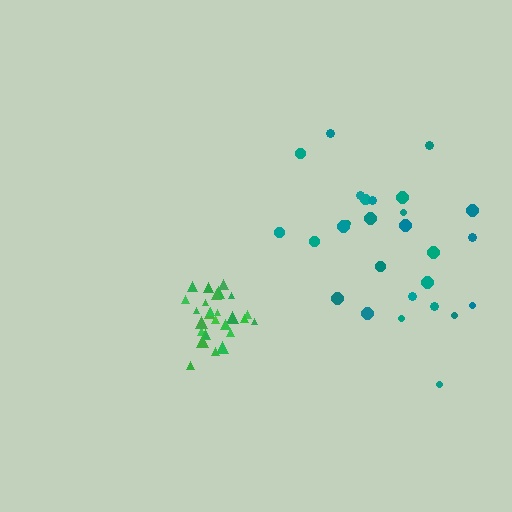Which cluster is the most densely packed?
Green.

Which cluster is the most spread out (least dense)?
Teal.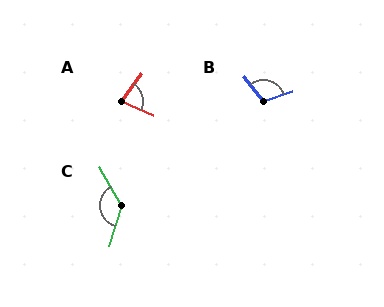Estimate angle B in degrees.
Approximately 109 degrees.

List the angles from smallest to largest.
A (76°), B (109°), C (133°).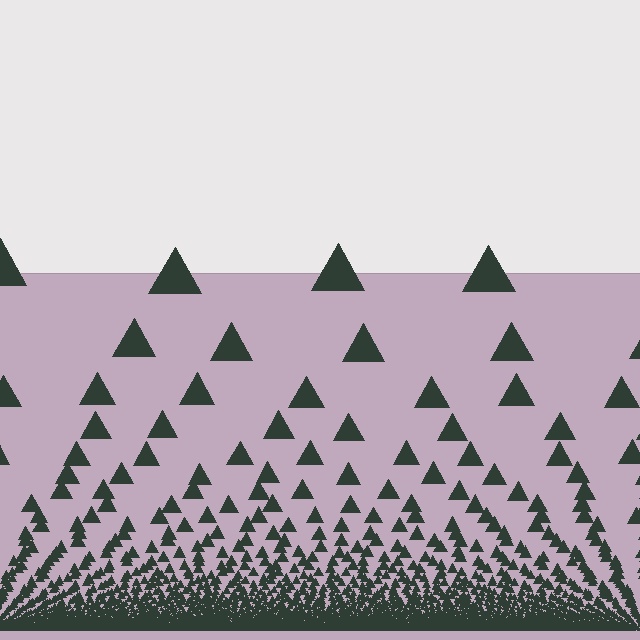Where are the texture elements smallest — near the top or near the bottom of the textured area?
Near the bottom.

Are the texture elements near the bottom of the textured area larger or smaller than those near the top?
Smaller. The gradient is inverted — elements near the bottom are smaller and denser.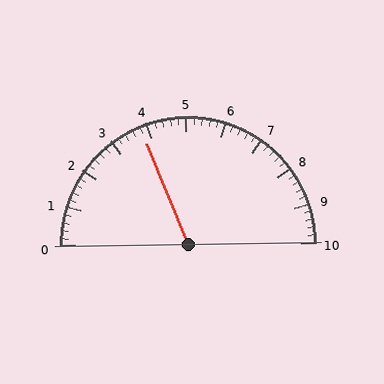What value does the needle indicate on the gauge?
The needle indicates approximately 3.8.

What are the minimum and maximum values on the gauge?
The gauge ranges from 0 to 10.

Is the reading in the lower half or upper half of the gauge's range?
The reading is in the lower half of the range (0 to 10).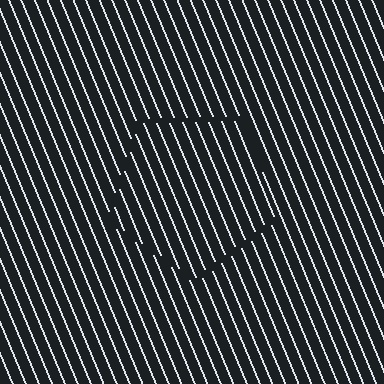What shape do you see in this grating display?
An illusory pentagon. The interior of the shape contains the same grating, shifted by half a period — the contour is defined by the phase discontinuity where line-ends from the inner and outer gratings abut.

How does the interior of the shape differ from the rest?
The interior of the shape contains the same grating, shifted by half a period — the contour is defined by the phase discontinuity where line-ends from the inner and outer gratings abut.